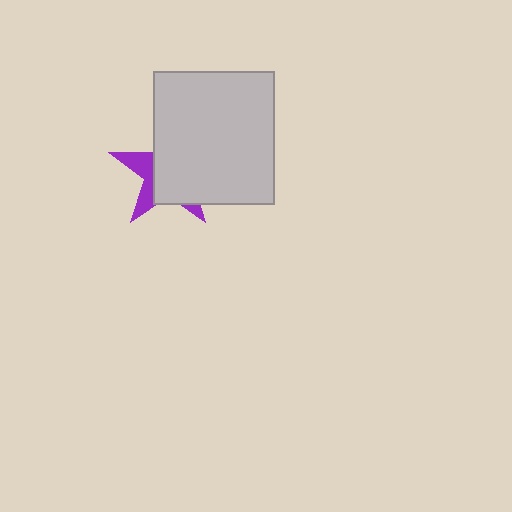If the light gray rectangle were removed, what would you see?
You would see the complete purple star.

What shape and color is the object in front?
The object in front is a light gray rectangle.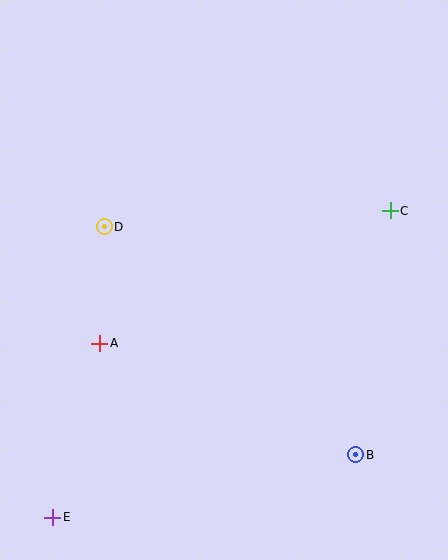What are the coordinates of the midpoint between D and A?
The midpoint between D and A is at (102, 285).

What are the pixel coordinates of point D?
Point D is at (104, 227).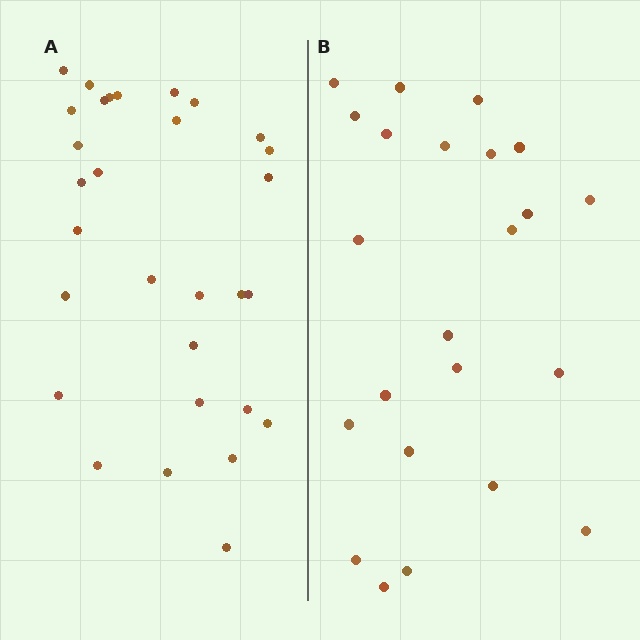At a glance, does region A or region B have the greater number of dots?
Region A (the left region) has more dots.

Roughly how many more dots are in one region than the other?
Region A has roughly 8 or so more dots than region B.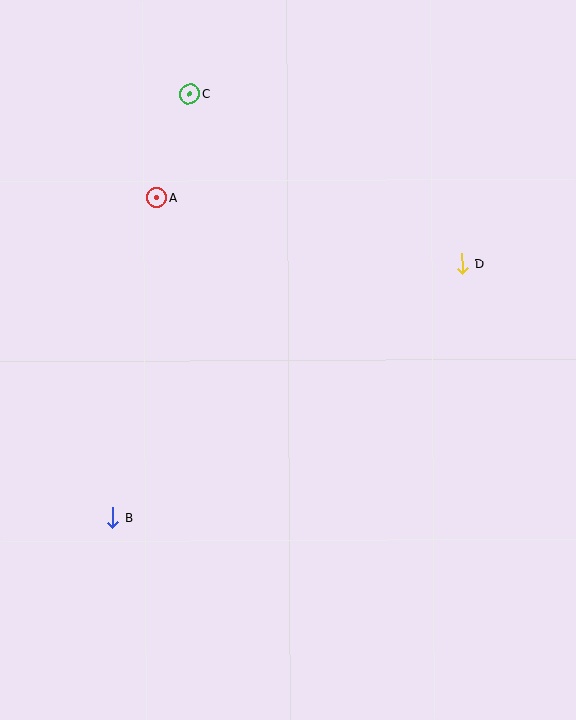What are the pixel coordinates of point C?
Point C is at (189, 94).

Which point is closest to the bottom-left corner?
Point B is closest to the bottom-left corner.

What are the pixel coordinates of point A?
Point A is at (157, 197).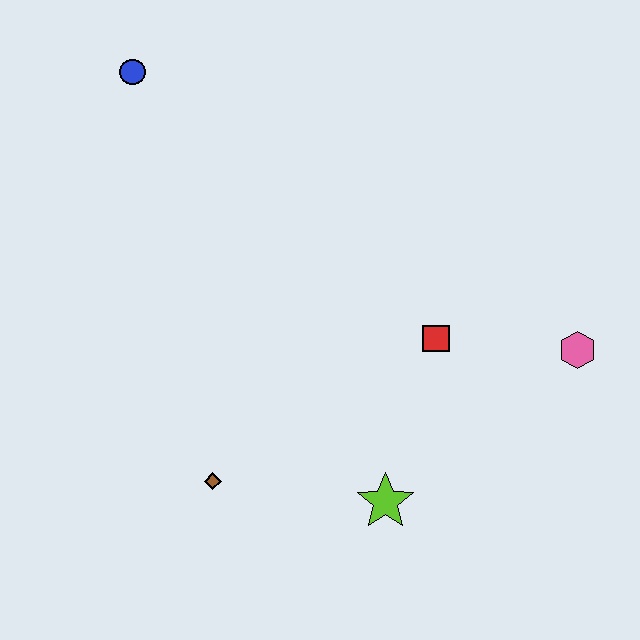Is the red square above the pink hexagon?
Yes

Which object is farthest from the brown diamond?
The blue circle is farthest from the brown diamond.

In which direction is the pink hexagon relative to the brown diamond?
The pink hexagon is to the right of the brown diamond.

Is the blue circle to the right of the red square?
No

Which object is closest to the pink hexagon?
The red square is closest to the pink hexagon.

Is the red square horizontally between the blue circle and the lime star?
No